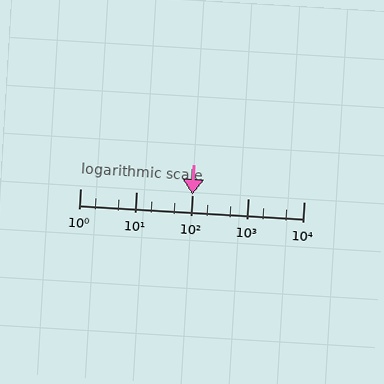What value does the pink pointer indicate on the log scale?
The pointer indicates approximately 100.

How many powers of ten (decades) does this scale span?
The scale spans 4 decades, from 1 to 10000.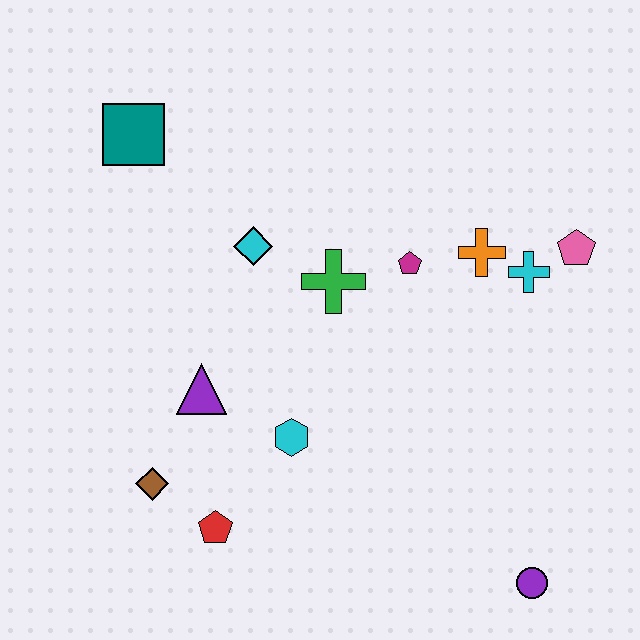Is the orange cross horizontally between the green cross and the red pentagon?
No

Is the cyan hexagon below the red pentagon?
No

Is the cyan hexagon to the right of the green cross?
No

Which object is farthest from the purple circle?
The teal square is farthest from the purple circle.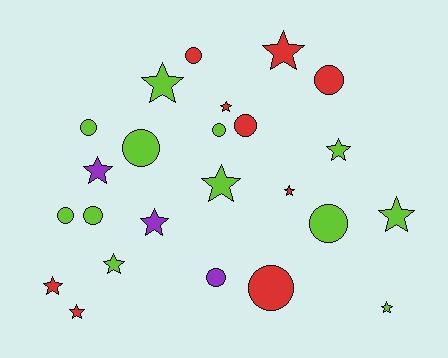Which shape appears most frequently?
Star, with 13 objects.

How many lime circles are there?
There are 6 lime circles.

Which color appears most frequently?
Lime, with 12 objects.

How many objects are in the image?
There are 24 objects.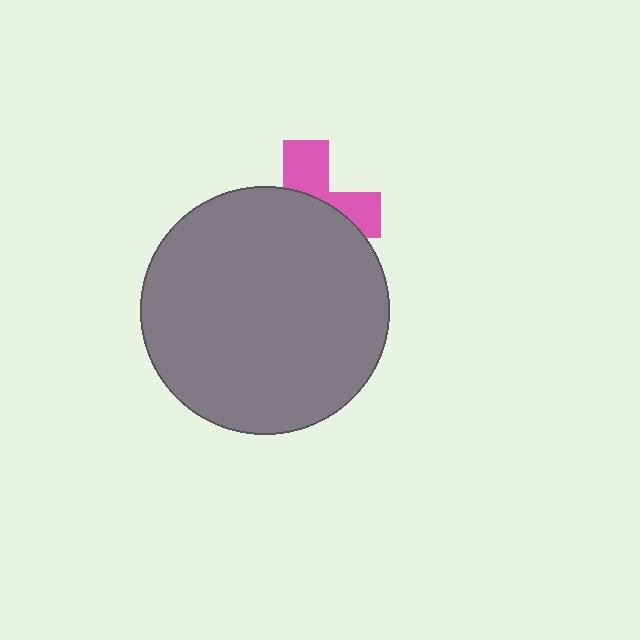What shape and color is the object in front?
The object in front is a gray circle.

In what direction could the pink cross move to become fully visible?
The pink cross could move up. That would shift it out from behind the gray circle entirely.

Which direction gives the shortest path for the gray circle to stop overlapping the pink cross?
Moving down gives the shortest separation.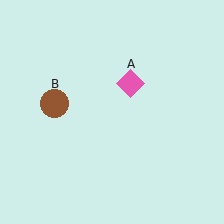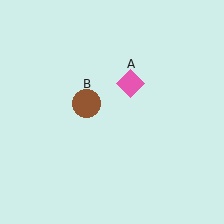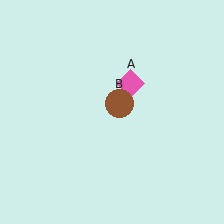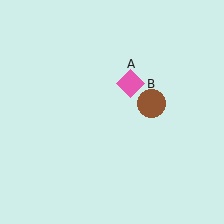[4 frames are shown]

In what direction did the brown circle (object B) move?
The brown circle (object B) moved right.